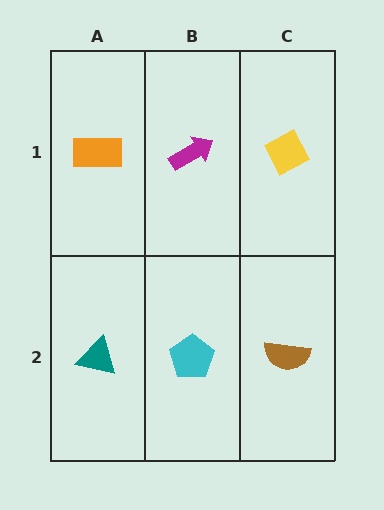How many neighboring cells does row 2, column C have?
2.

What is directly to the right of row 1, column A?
A magenta arrow.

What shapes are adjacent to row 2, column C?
A yellow diamond (row 1, column C), a cyan pentagon (row 2, column B).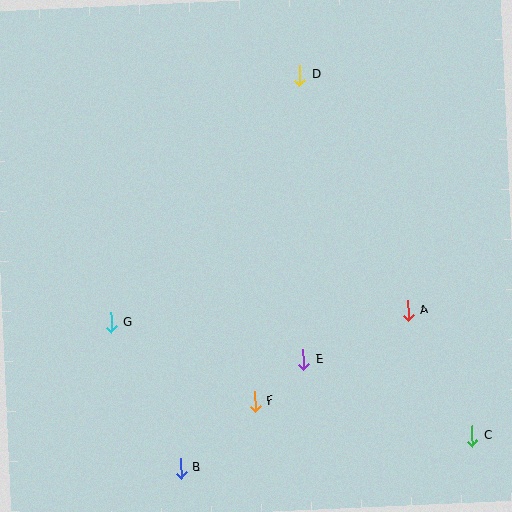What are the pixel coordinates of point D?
Point D is at (300, 75).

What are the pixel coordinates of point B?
Point B is at (181, 468).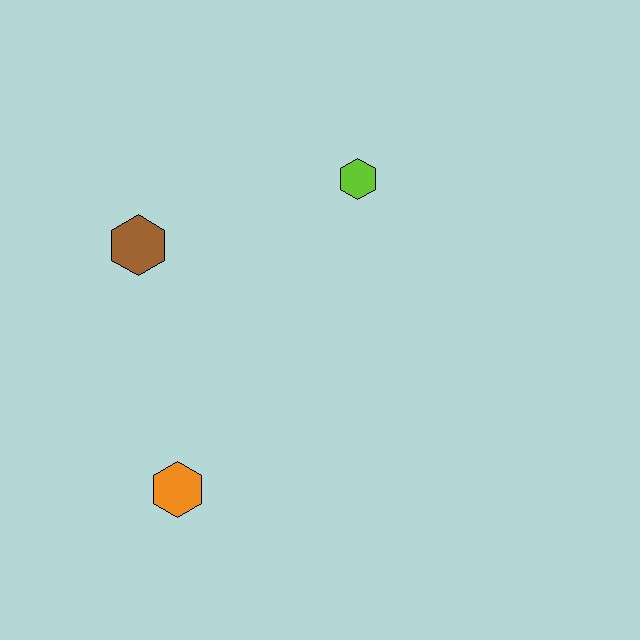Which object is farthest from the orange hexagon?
The lime hexagon is farthest from the orange hexagon.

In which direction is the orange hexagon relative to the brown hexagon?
The orange hexagon is below the brown hexagon.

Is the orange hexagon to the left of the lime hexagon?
Yes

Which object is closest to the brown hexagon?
The lime hexagon is closest to the brown hexagon.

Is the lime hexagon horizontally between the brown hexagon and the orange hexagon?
No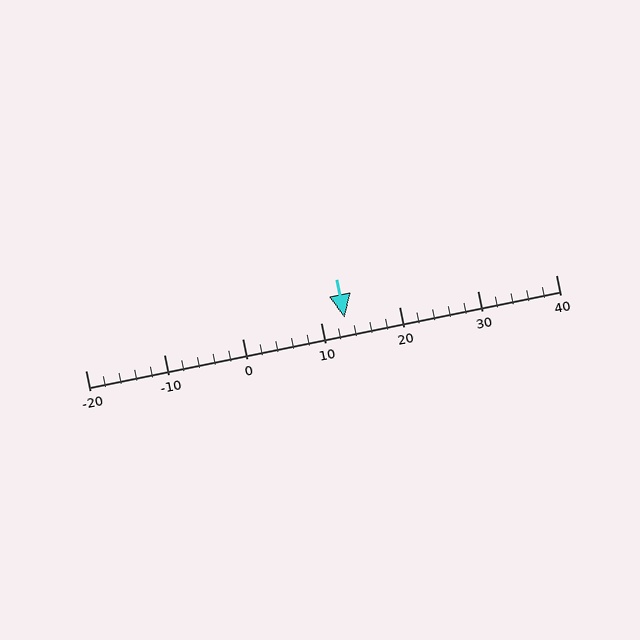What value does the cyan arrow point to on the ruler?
The cyan arrow points to approximately 13.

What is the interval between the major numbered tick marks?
The major tick marks are spaced 10 units apart.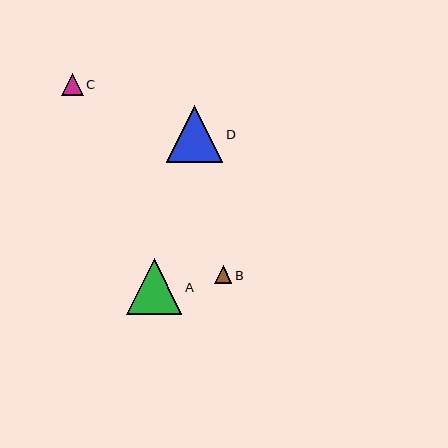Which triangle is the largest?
Triangle D is the largest with a size of approximately 57 pixels.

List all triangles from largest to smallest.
From largest to smallest: D, A, C, B.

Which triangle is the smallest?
Triangle B is the smallest with a size of approximately 17 pixels.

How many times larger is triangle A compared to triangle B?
Triangle A is approximately 3.2 times the size of triangle B.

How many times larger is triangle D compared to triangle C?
Triangle D is approximately 2.6 times the size of triangle C.